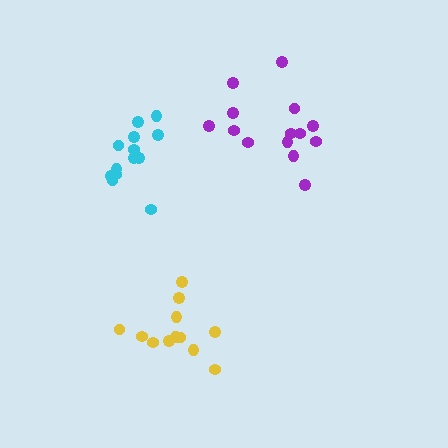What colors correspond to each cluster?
The clusters are colored: yellow, purple, cyan.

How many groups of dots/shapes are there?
There are 3 groups.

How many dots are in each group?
Group 1: 12 dots, Group 2: 14 dots, Group 3: 13 dots (39 total).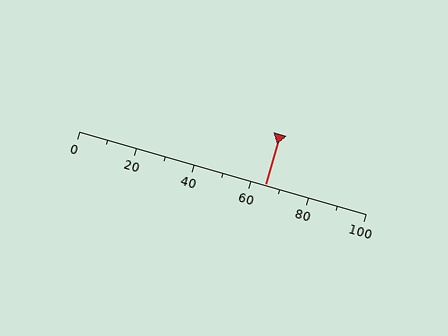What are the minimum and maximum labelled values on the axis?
The axis runs from 0 to 100.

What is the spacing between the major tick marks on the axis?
The major ticks are spaced 20 apart.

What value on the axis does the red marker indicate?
The marker indicates approximately 65.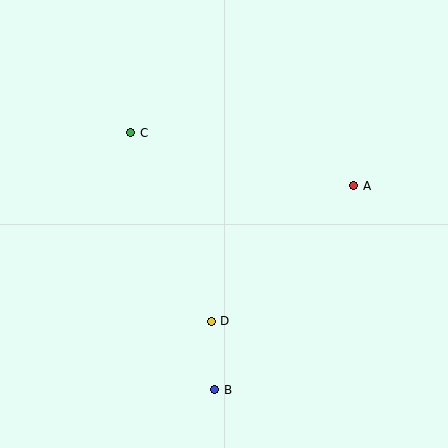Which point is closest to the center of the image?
Point D at (211, 321) is closest to the center.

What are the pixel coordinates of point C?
Point C is at (131, 133).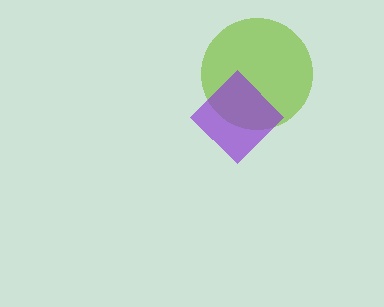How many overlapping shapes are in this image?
There are 2 overlapping shapes in the image.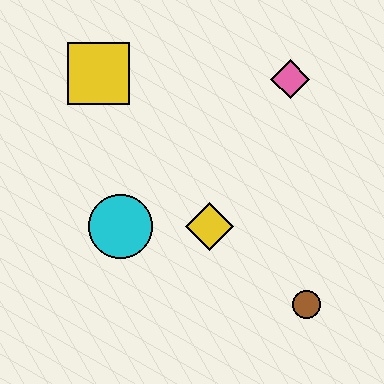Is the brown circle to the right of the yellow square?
Yes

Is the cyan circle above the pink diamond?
No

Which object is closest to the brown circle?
The yellow diamond is closest to the brown circle.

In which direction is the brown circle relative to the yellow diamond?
The brown circle is to the right of the yellow diamond.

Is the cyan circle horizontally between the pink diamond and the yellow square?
Yes